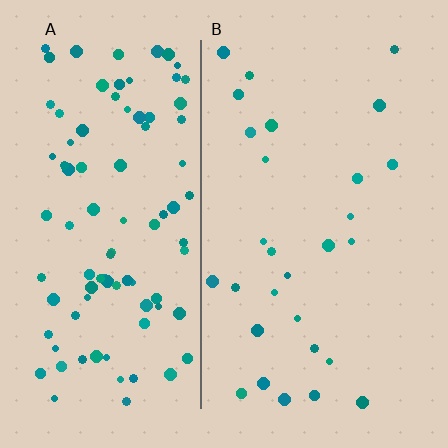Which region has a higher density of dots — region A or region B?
A (the left).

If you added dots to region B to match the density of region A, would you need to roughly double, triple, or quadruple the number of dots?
Approximately triple.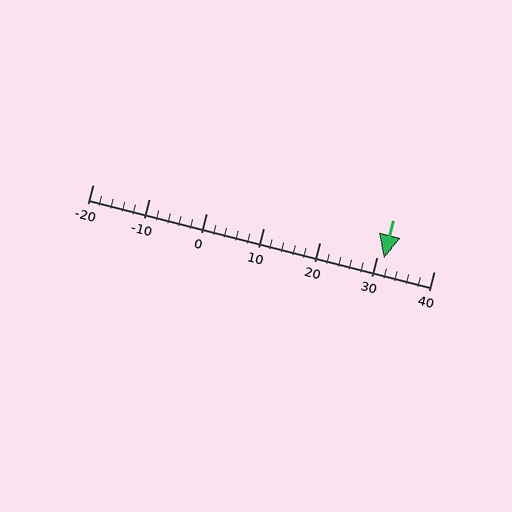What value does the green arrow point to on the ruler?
The green arrow points to approximately 31.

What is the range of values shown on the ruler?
The ruler shows values from -20 to 40.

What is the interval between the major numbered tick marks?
The major tick marks are spaced 10 units apart.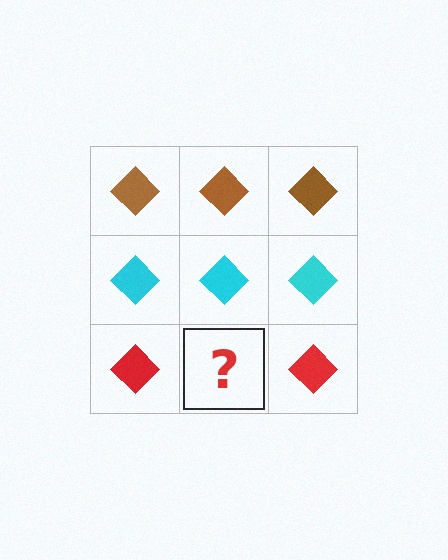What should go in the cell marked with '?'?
The missing cell should contain a red diamond.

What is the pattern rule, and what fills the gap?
The rule is that each row has a consistent color. The gap should be filled with a red diamond.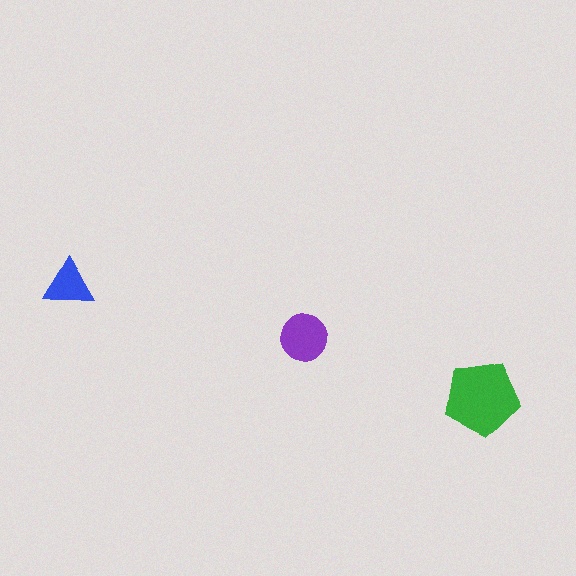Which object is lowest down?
The green pentagon is bottommost.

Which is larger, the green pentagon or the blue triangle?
The green pentagon.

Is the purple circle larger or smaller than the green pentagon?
Smaller.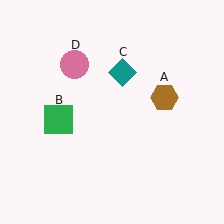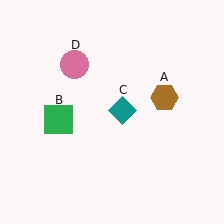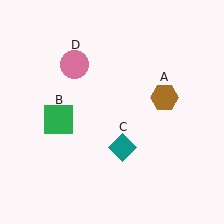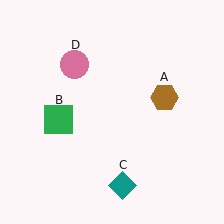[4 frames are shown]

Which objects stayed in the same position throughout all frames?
Brown hexagon (object A) and green square (object B) and pink circle (object D) remained stationary.